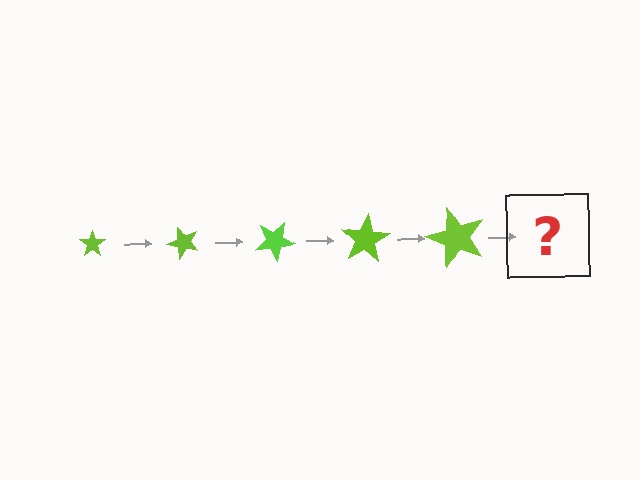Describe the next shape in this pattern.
It should be a star, larger than the previous one and rotated 250 degrees from the start.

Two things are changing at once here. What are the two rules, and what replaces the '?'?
The two rules are that the star grows larger each step and it rotates 50 degrees each step. The '?' should be a star, larger than the previous one and rotated 250 degrees from the start.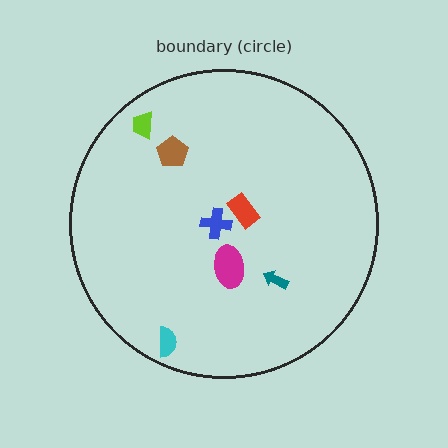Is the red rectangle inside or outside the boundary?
Inside.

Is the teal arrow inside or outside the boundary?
Inside.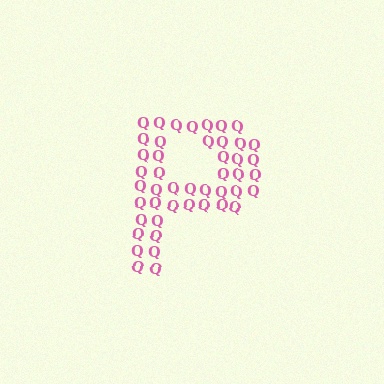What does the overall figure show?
The overall figure shows the letter P.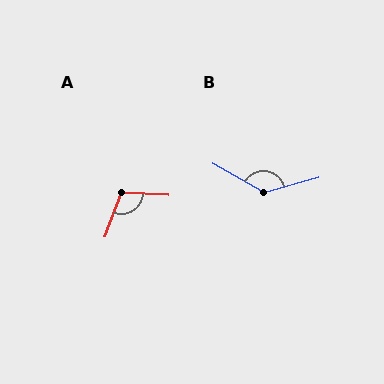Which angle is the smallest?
A, at approximately 108 degrees.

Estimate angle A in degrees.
Approximately 108 degrees.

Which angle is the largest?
B, at approximately 135 degrees.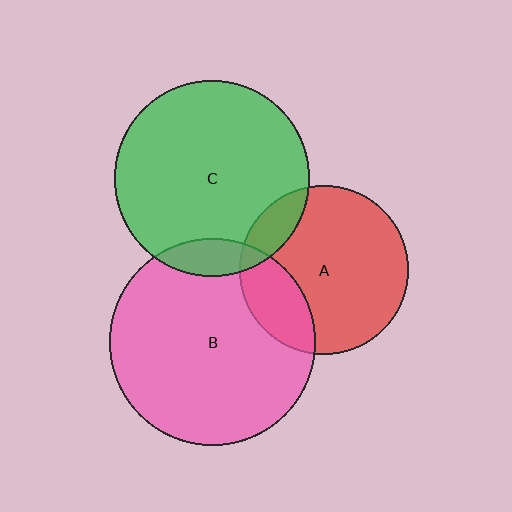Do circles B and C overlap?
Yes.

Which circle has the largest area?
Circle B (pink).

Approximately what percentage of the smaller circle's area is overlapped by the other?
Approximately 10%.